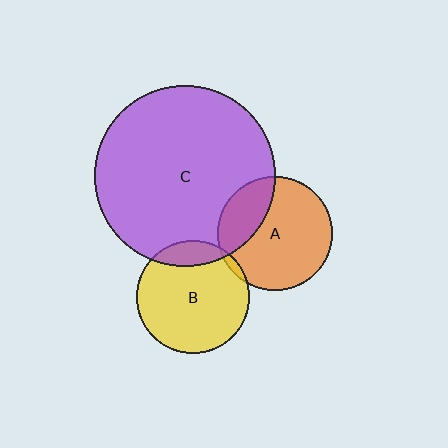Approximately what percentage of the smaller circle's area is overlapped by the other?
Approximately 5%.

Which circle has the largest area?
Circle C (purple).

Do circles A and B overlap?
Yes.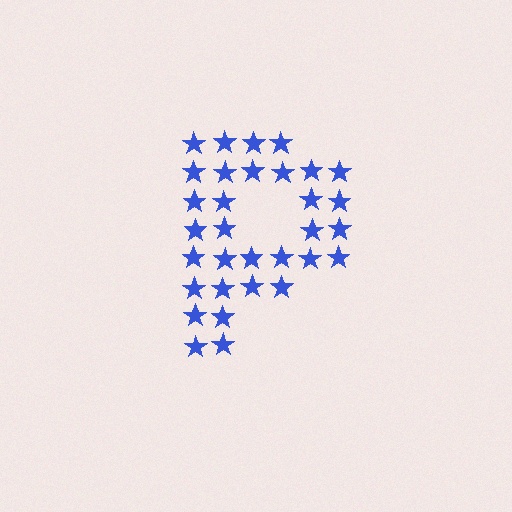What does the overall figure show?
The overall figure shows the letter P.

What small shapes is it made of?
It is made of small stars.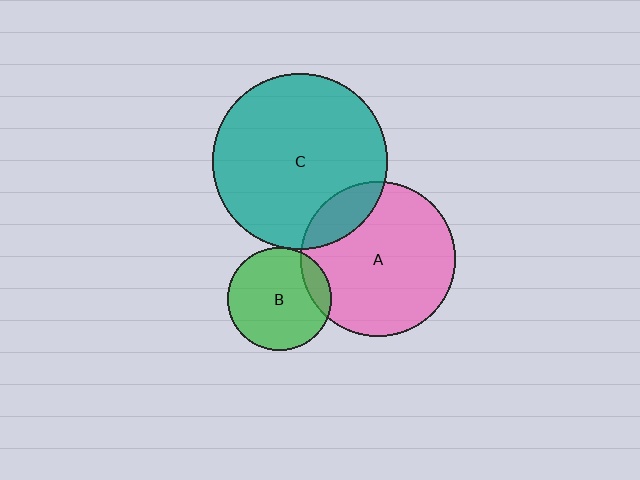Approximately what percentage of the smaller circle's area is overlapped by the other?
Approximately 15%.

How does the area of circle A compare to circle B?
Approximately 2.3 times.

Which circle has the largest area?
Circle C (teal).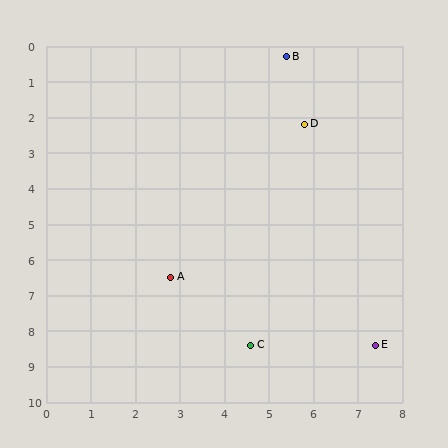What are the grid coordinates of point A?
Point A is at approximately (2.8, 6.5).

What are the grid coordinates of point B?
Point B is at approximately (5.4, 0.3).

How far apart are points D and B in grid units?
Points D and B are about 1.9 grid units apart.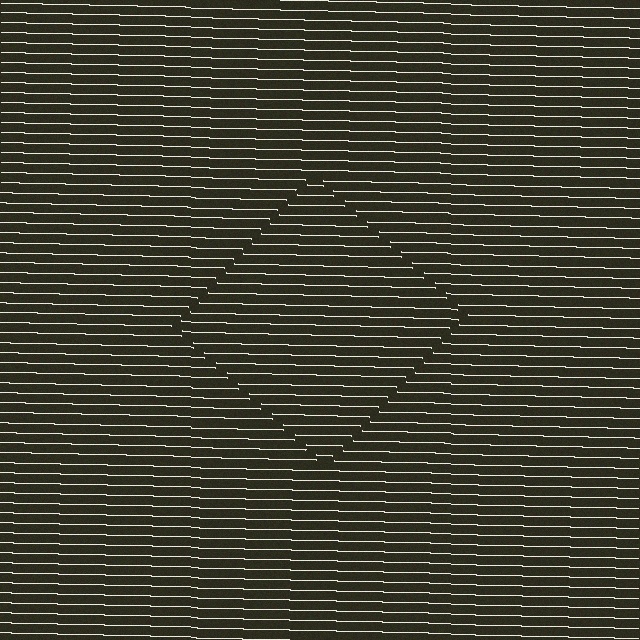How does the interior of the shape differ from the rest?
The interior of the shape contains the same grating, shifted by half a period — the contour is defined by the phase discontinuity where line-ends from the inner and outer gratings abut.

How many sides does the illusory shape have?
4 sides — the line-ends trace a square.